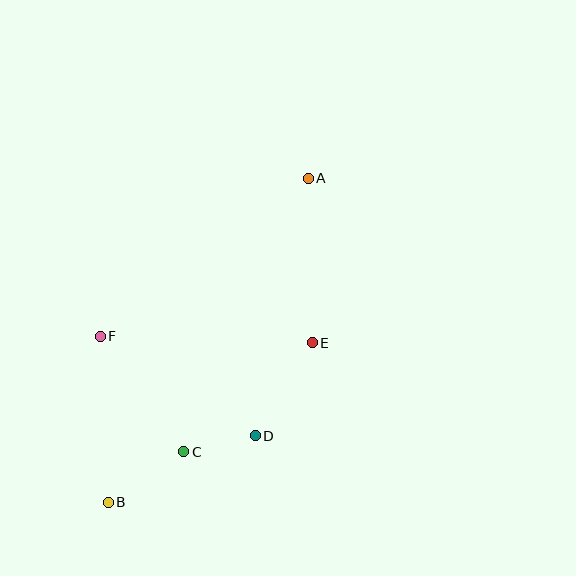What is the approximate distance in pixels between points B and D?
The distance between B and D is approximately 162 pixels.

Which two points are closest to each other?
Points C and D are closest to each other.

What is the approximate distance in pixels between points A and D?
The distance between A and D is approximately 263 pixels.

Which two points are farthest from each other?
Points A and B are farthest from each other.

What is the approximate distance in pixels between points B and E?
The distance between B and E is approximately 259 pixels.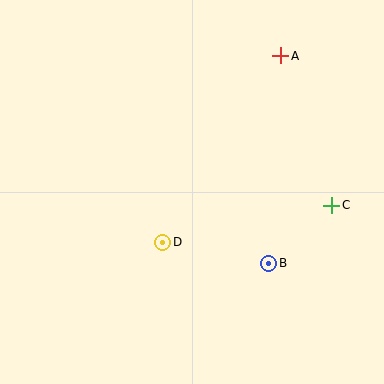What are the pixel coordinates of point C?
Point C is at (332, 205).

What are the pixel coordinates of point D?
Point D is at (163, 242).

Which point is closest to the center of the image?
Point D at (163, 242) is closest to the center.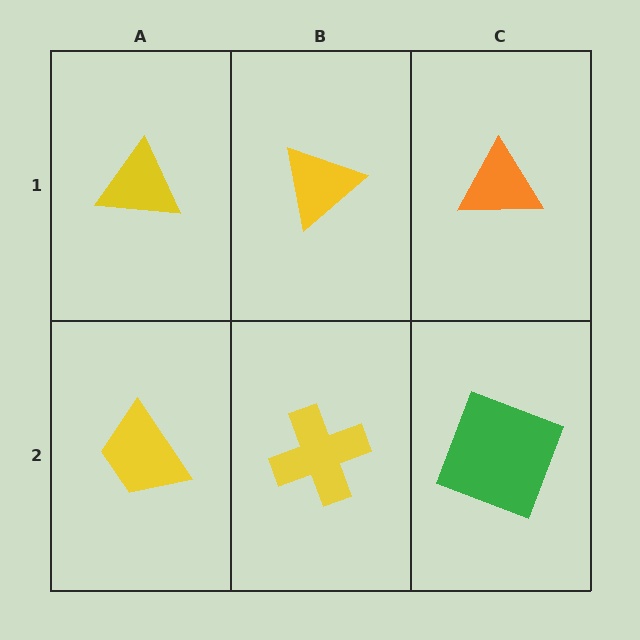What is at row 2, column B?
A yellow cross.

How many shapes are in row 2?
3 shapes.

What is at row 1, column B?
A yellow triangle.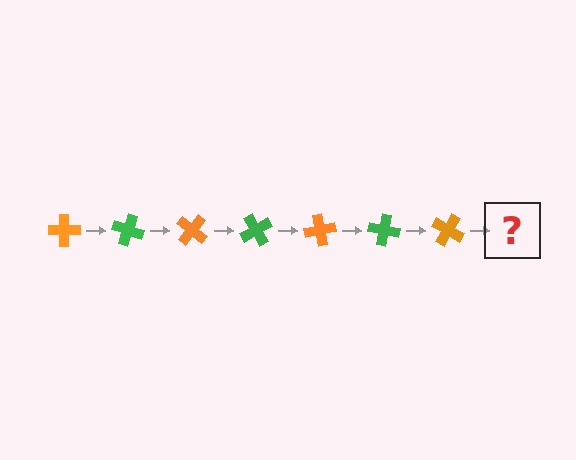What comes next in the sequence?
The next element should be a green cross, rotated 140 degrees from the start.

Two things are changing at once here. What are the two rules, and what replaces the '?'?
The two rules are that it rotates 20 degrees each step and the color cycles through orange and green. The '?' should be a green cross, rotated 140 degrees from the start.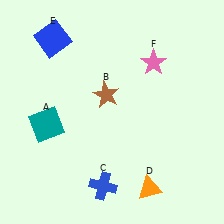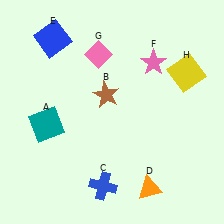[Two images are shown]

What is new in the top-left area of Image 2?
A pink diamond (G) was added in the top-left area of Image 2.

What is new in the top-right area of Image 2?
A yellow square (H) was added in the top-right area of Image 2.